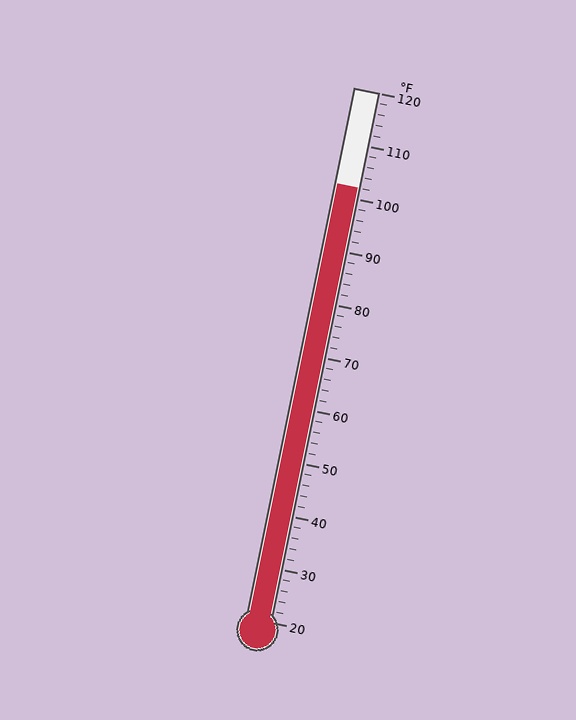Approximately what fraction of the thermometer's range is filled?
The thermometer is filled to approximately 80% of its range.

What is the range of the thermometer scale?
The thermometer scale ranges from 20°F to 120°F.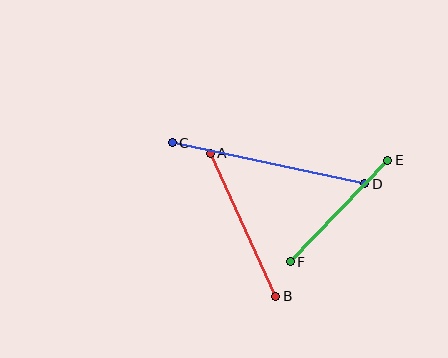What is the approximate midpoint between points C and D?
The midpoint is at approximately (268, 163) pixels.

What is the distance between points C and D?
The distance is approximately 197 pixels.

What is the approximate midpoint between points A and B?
The midpoint is at approximately (243, 225) pixels.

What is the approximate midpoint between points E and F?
The midpoint is at approximately (339, 211) pixels.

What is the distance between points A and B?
The distance is approximately 157 pixels.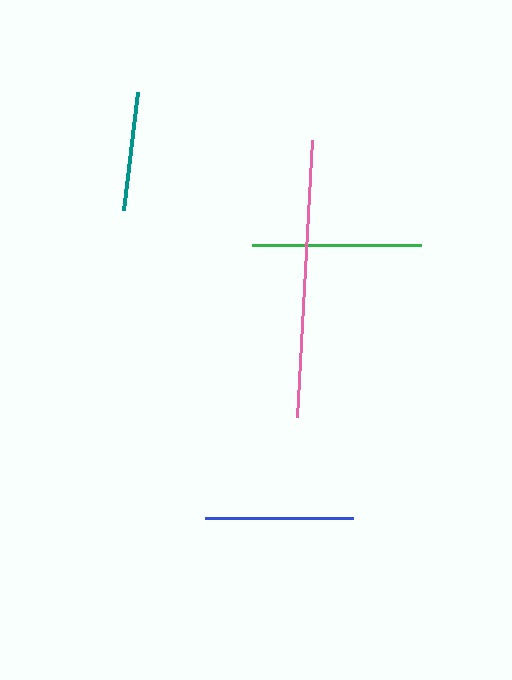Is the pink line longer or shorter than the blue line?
The pink line is longer than the blue line.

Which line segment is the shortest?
The teal line is the shortest at approximately 119 pixels.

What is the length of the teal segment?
The teal segment is approximately 119 pixels long.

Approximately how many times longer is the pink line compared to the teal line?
The pink line is approximately 2.3 times the length of the teal line.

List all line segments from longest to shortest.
From longest to shortest: pink, green, blue, teal.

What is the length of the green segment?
The green segment is approximately 168 pixels long.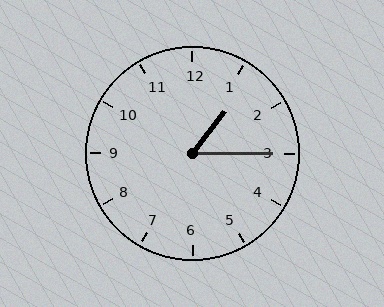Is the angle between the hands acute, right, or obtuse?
It is acute.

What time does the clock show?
1:15.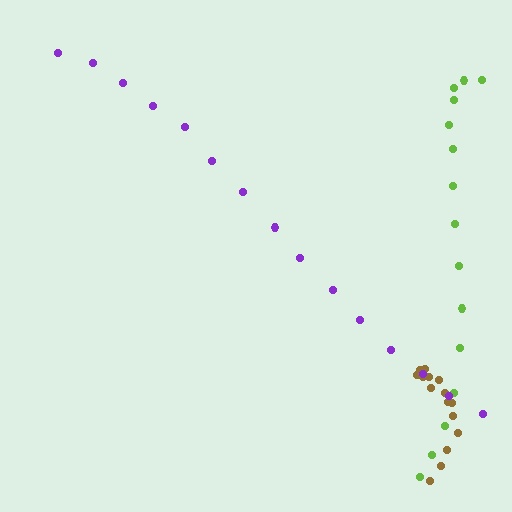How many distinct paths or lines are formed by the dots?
There are 3 distinct paths.